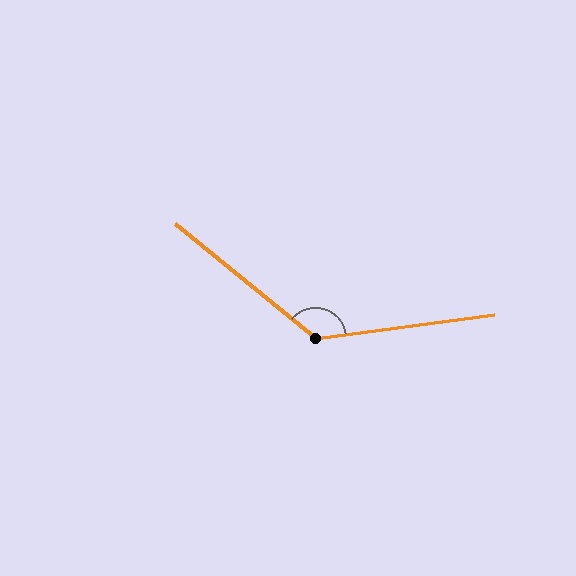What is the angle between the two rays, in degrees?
Approximately 133 degrees.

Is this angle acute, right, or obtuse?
It is obtuse.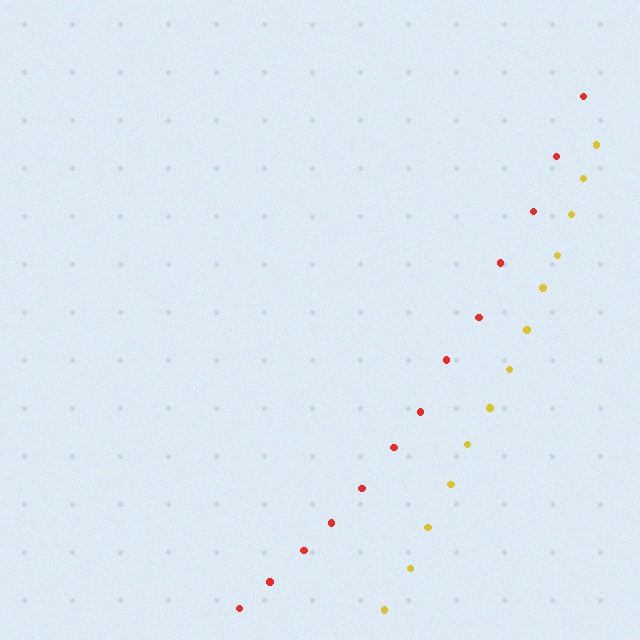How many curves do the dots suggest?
There are 2 distinct paths.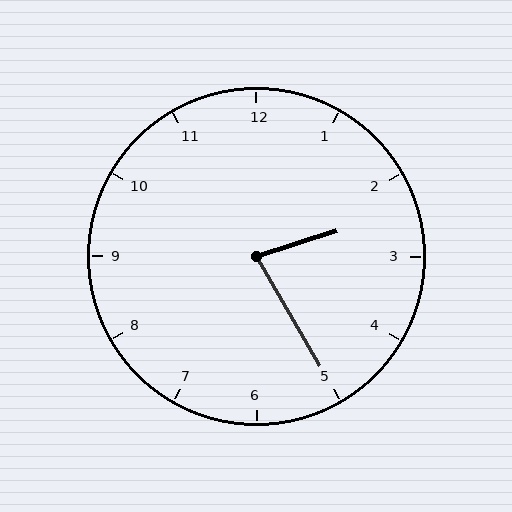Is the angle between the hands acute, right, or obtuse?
It is acute.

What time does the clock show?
2:25.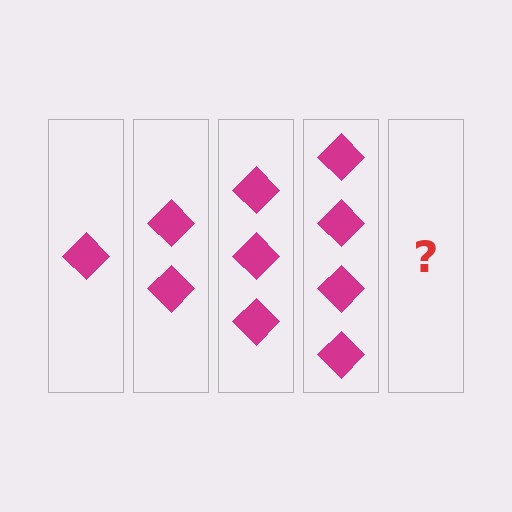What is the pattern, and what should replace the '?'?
The pattern is that each step adds one more diamond. The '?' should be 5 diamonds.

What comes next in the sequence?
The next element should be 5 diamonds.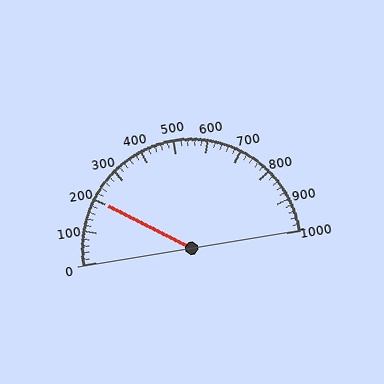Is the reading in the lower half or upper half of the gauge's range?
The reading is in the lower half of the range (0 to 1000).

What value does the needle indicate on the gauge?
The needle indicates approximately 200.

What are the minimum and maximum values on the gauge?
The gauge ranges from 0 to 1000.